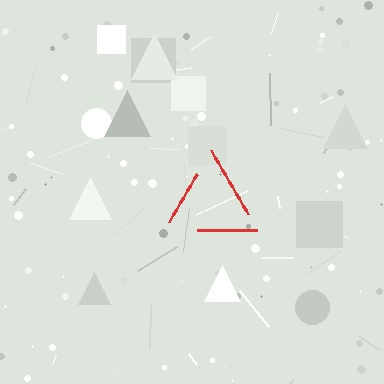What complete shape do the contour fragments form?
The contour fragments form a triangle.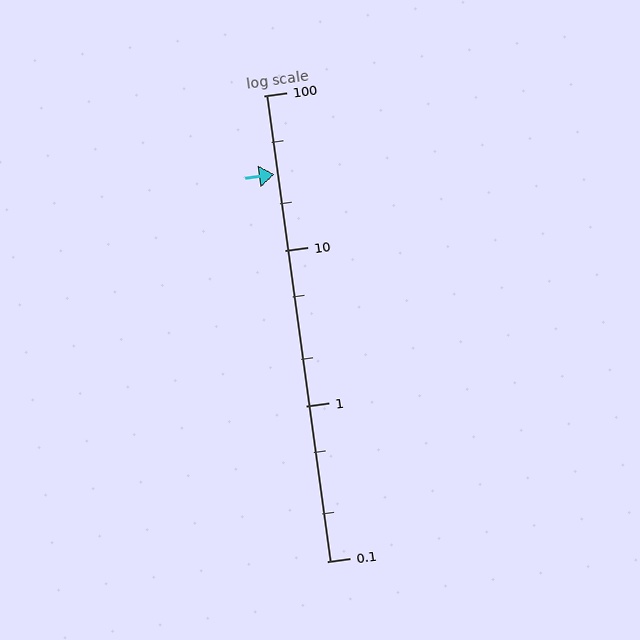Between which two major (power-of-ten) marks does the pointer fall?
The pointer is between 10 and 100.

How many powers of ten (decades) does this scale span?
The scale spans 3 decades, from 0.1 to 100.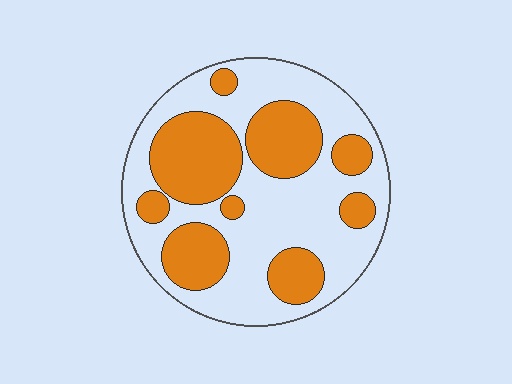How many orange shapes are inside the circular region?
9.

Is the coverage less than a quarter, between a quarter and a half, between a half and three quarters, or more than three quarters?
Between a quarter and a half.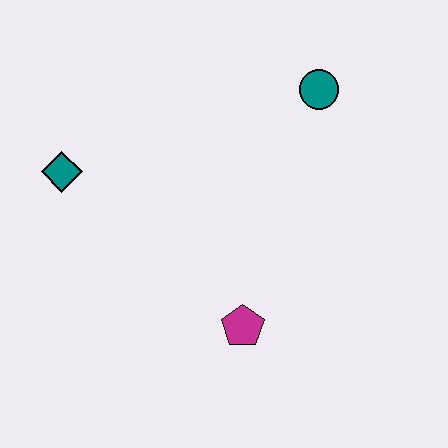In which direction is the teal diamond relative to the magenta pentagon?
The teal diamond is to the left of the magenta pentagon.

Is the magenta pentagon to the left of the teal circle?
Yes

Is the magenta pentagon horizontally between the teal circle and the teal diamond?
Yes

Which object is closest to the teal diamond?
The magenta pentagon is closest to the teal diamond.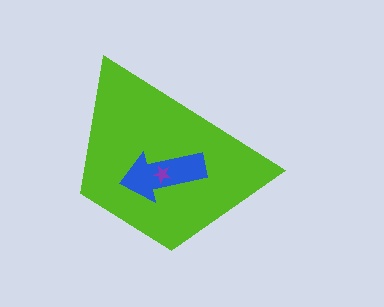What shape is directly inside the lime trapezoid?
The blue arrow.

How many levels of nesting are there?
3.